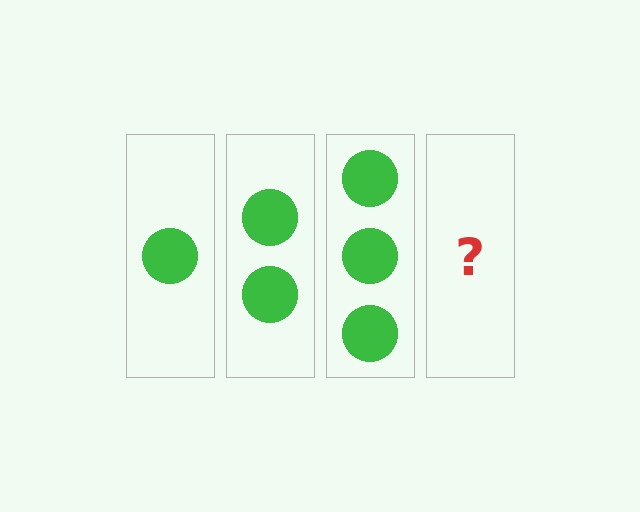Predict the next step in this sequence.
The next step is 4 circles.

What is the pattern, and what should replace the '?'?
The pattern is that each step adds one more circle. The '?' should be 4 circles.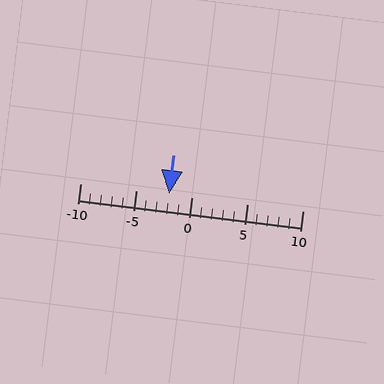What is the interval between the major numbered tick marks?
The major tick marks are spaced 5 units apart.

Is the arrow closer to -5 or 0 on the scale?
The arrow is closer to 0.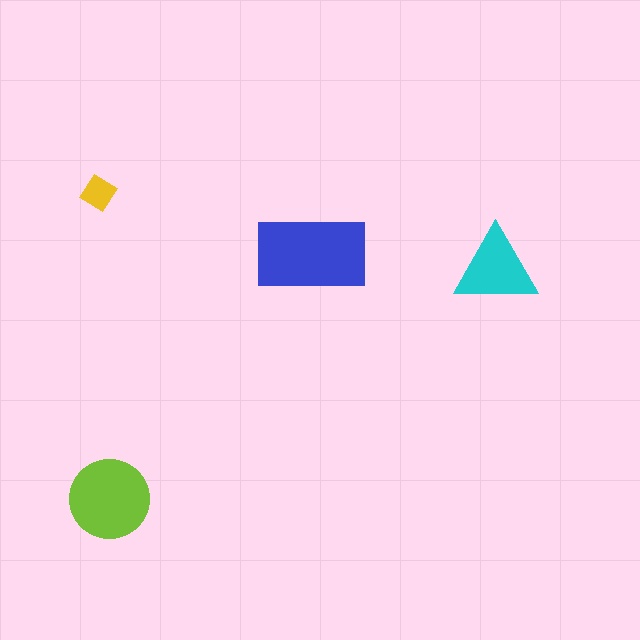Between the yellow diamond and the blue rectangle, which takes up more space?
The blue rectangle.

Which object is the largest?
The blue rectangle.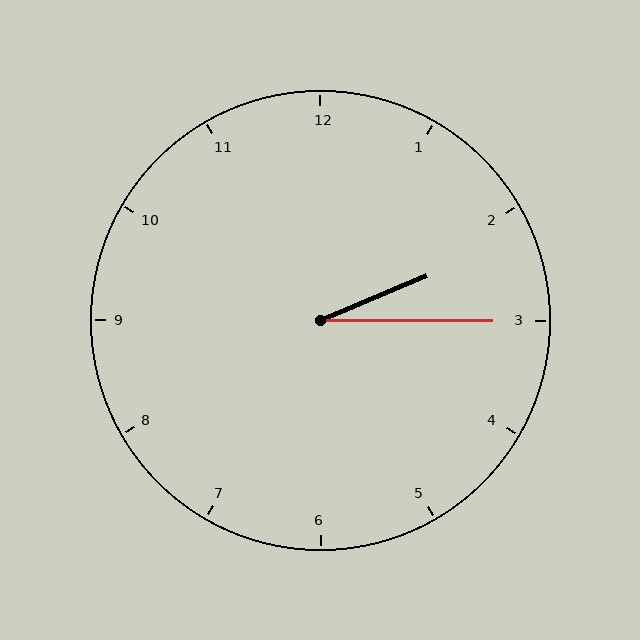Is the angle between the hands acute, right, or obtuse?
It is acute.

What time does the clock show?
2:15.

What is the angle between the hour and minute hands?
Approximately 22 degrees.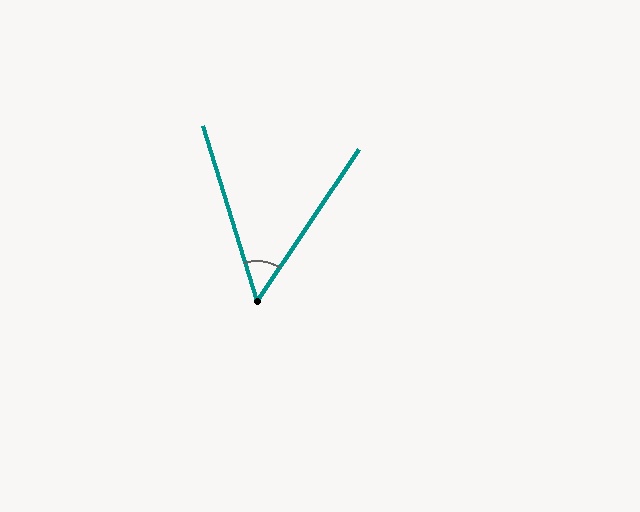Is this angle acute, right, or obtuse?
It is acute.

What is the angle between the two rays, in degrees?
Approximately 51 degrees.